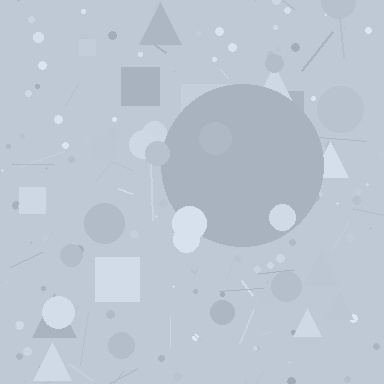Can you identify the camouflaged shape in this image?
The camouflaged shape is a circle.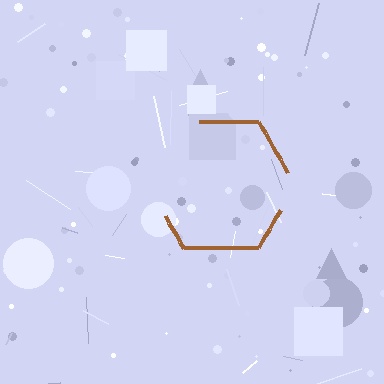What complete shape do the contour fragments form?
The contour fragments form a hexagon.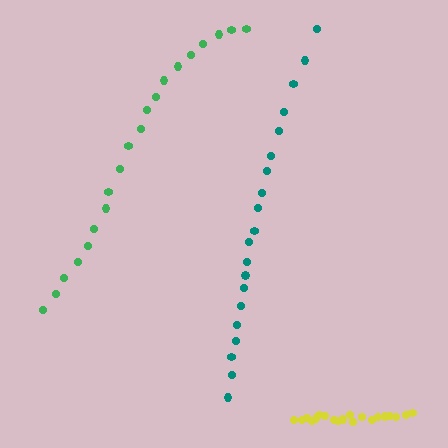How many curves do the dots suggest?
There are 3 distinct paths.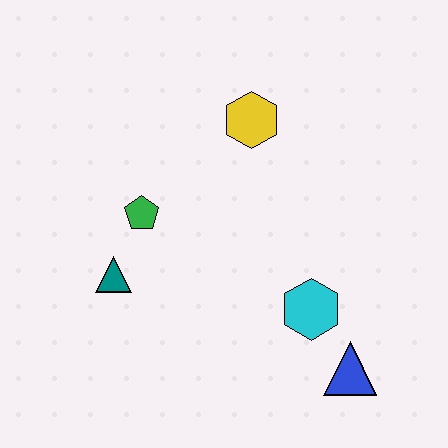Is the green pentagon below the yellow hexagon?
Yes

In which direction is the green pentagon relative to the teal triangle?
The green pentagon is above the teal triangle.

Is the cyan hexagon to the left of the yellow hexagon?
No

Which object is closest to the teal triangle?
The green pentagon is closest to the teal triangle.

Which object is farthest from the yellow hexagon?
The blue triangle is farthest from the yellow hexagon.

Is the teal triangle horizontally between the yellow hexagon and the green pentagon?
No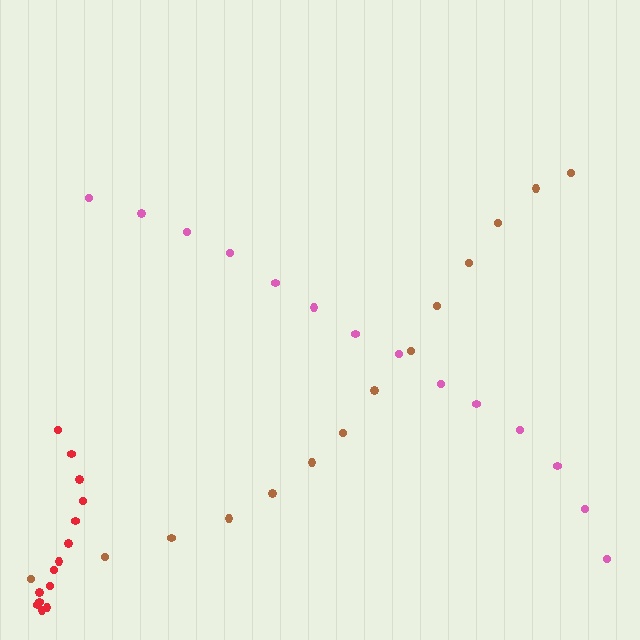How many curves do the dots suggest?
There are 3 distinct paths.